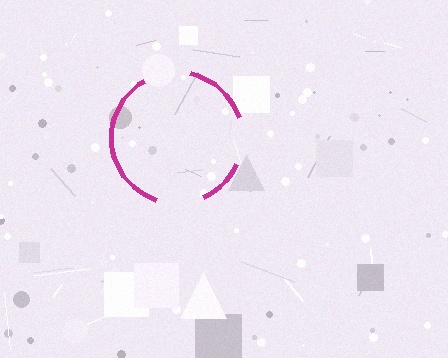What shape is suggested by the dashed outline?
The dashed outline suggests a circle.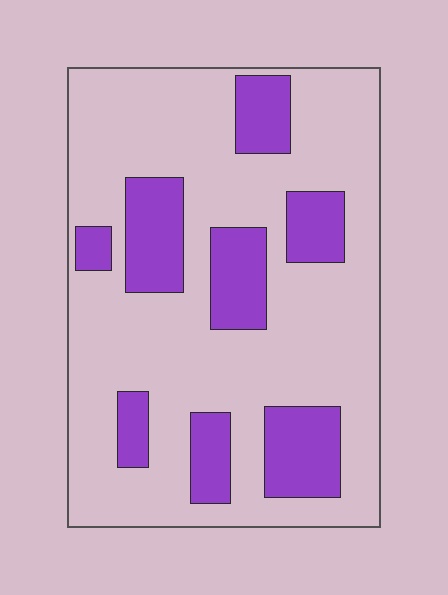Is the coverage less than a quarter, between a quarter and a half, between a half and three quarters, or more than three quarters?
Between a quarter and a half.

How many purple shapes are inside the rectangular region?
8.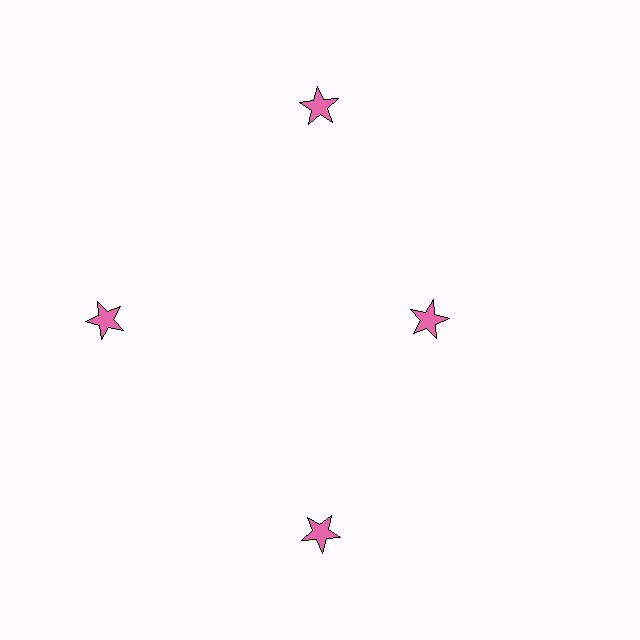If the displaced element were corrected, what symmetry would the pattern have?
It would have 4-fold rotational symmetry — the pattern would map onto itself every 90 degrees.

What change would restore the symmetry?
The symmetry would be restored by moving it outward, back onto the ring so that all 4 stars sit at equal angles and equal distance from the center.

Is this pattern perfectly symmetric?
No. The 4 pink stars are arranged in a ring, but one element near the 3 o'clock position is pulled inward toward the center, breaking the 4-fold rotational symmetry.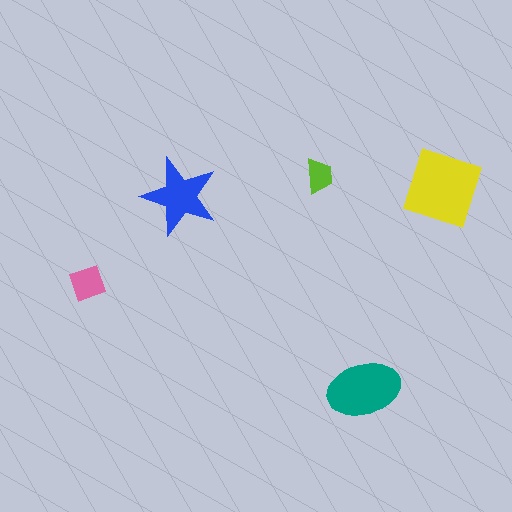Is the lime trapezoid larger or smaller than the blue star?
Smaller.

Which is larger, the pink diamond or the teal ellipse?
The teal ellipse.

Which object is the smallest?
The lime trapezoid.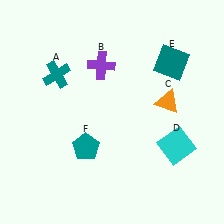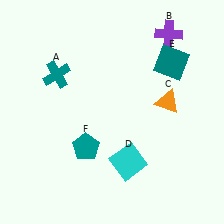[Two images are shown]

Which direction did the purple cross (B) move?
The purple cross (B) moved right.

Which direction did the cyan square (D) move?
The cyan square (D) moved left.